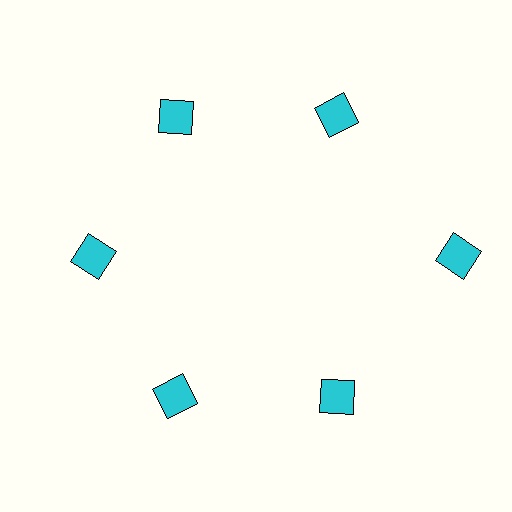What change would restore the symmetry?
The symmetry would be restored by moving it inward, back onto the ring so that all 6 diamonds sit at equal angles and equal distance from the center.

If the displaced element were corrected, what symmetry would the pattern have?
It would have 6-fold rotational symmetry — the pattern would map onto itself every 60 degrees.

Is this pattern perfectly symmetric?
No. The 6 cyan diamonds are arranged in a ring, but one element near the 3 o'clock position is pushed outward from the center, breaking the 6-fold rotational symmetry.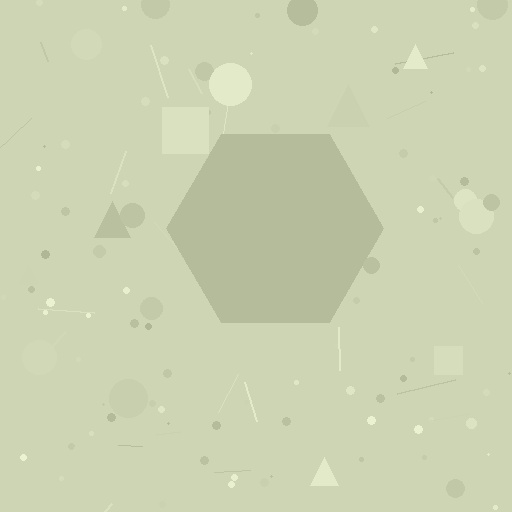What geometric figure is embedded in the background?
A hexagon is embedded in the background.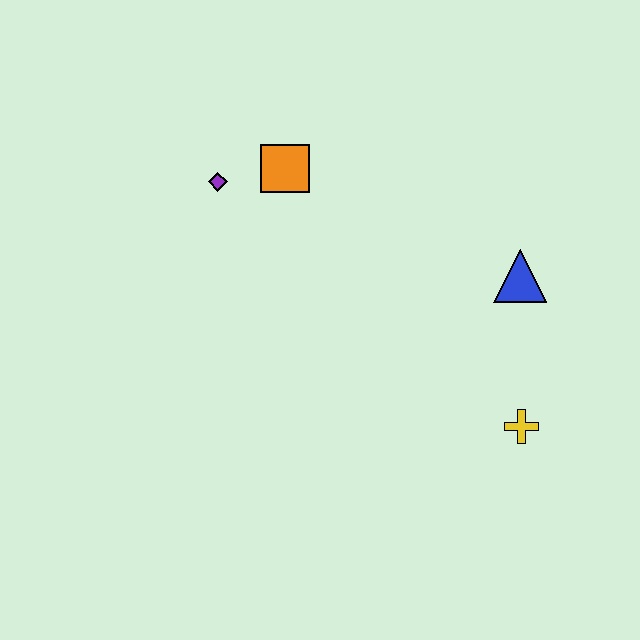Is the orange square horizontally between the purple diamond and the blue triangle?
Yes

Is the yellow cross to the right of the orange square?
Yes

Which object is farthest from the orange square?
The yellow cross is farthest from the orange square.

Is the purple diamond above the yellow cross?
Yes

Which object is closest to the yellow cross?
The blue triangle is closest to the yellow cross.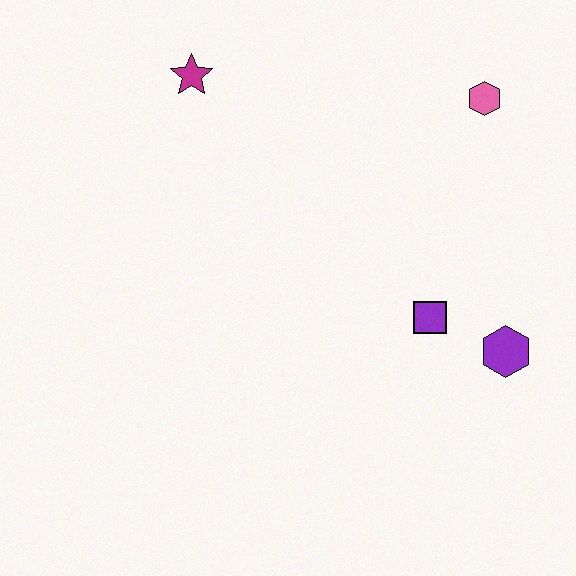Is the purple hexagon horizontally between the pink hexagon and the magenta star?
No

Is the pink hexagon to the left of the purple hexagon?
Yes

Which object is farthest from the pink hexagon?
The magenta star is farthest from the pink hexagon.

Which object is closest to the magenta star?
The pink hexagon is closest to the magenta star.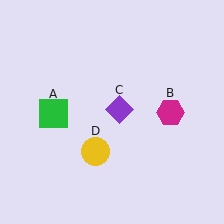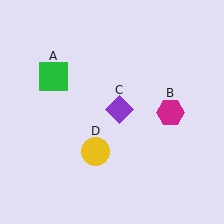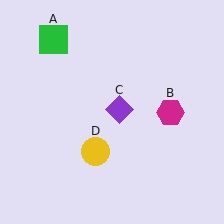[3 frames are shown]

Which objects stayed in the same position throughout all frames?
Magenta hexagon (object B) and purple diamond (object C) and yellow circle (object D) remained stationary.